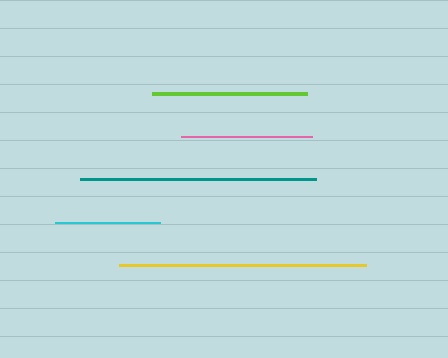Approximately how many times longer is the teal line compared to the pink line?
The teal line is approximately 1.8 times the length of the pink line.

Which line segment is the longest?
The yellow line is the longest at approximately 247 pixels.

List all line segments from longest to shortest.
From longest to shortest: yellow, teal, lime, pink, cyan.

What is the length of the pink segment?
The pink segment is approximately 131 pixels long.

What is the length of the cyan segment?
The cyan segment is approximately 105 pixels long.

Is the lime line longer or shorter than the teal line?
The teal line is longer than the lime line.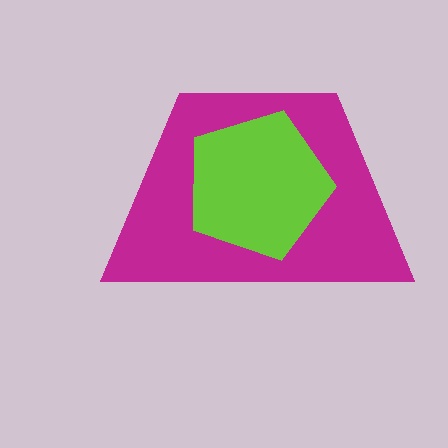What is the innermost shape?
The lime pentagon.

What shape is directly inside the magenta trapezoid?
The lime pentagon.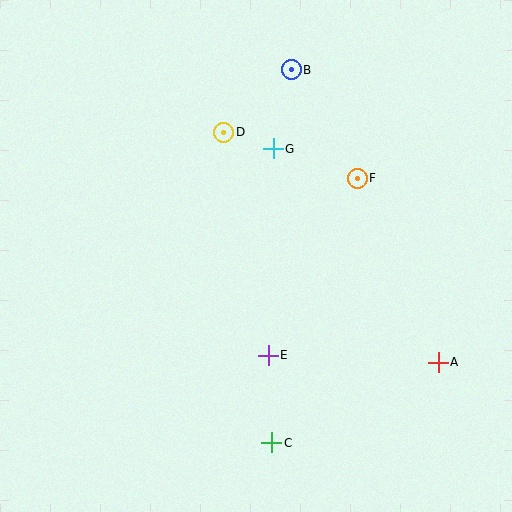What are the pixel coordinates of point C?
Point C is at (272, 443).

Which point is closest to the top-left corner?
Point D is closest to the top-left corner.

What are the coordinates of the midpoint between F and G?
The midpoint between F and G is at (315, 163).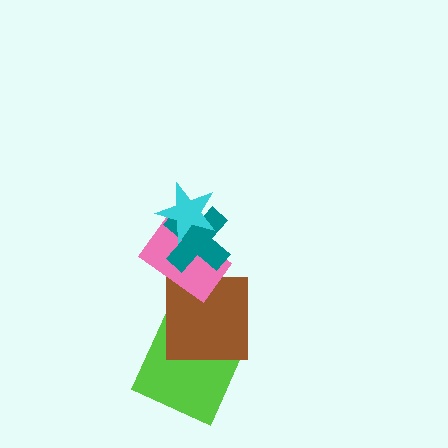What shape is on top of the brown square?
The pink rectangle is on top of the brown square.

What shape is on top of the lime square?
The brown square is on top of the lime square.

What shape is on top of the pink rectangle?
The teal cross is on top of the pink rectangle.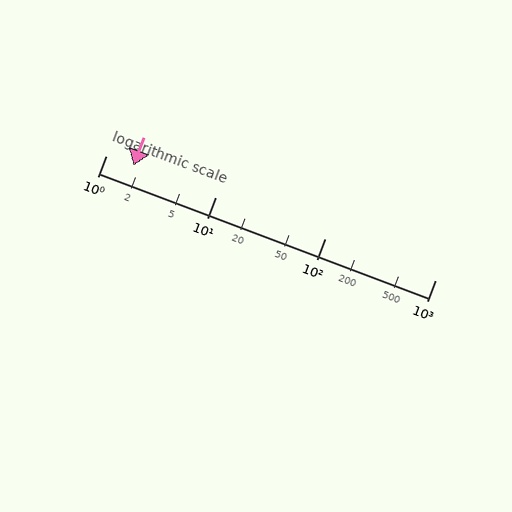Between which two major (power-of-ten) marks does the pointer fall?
The pointer is between 1 and 10.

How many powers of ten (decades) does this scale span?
The scale spans 3 decades, from 1 to 1000.